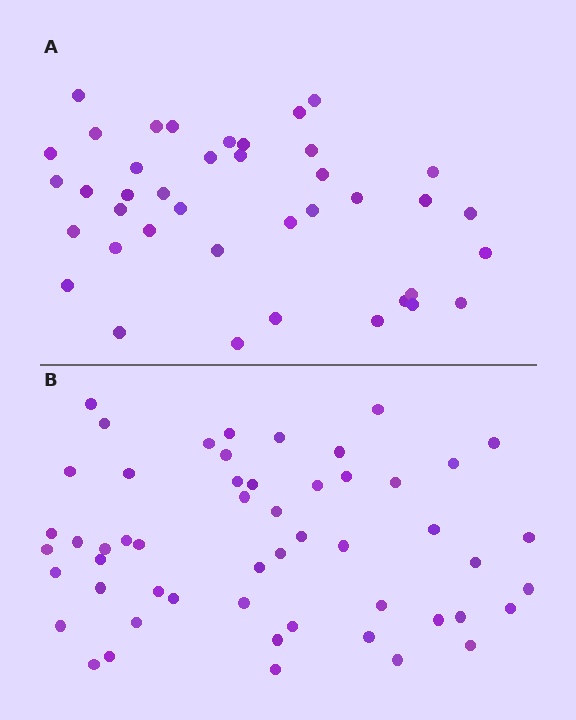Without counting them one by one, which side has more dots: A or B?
Region B (the bottom region) has more dots.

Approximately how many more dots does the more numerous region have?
Region B has approximately 15 more dots than region A.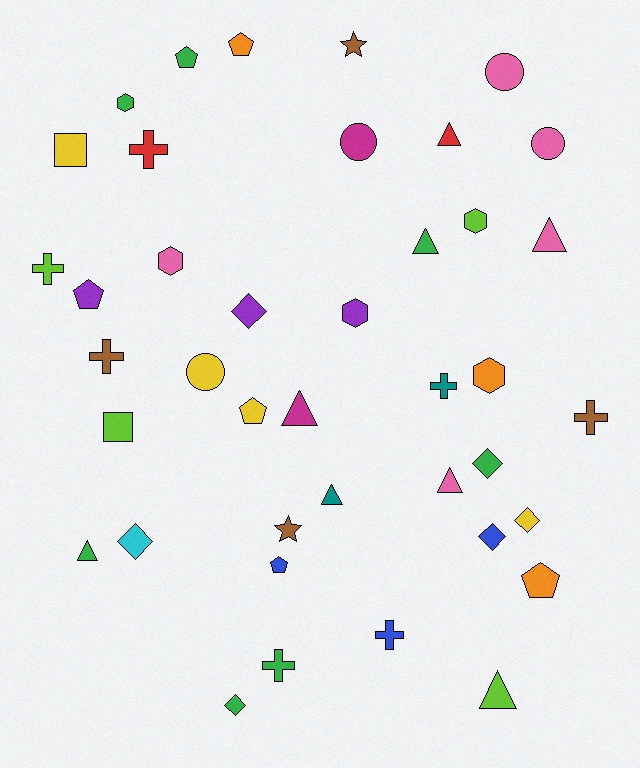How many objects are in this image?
There are 40 objects.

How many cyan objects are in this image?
There is 1 cyan object.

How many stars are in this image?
There are 2 stars.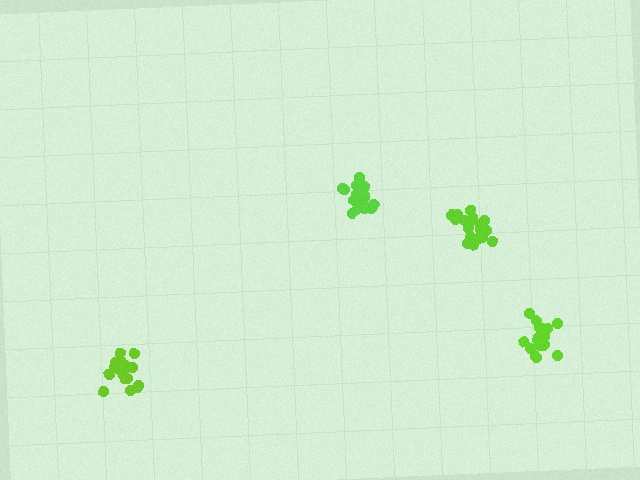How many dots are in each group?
Group 1: 18 dots, Group 2: 20 dots, Group 3: 18 dots, Group 4: 19 dots (75 total).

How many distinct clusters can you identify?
There are 4 distinct clusters.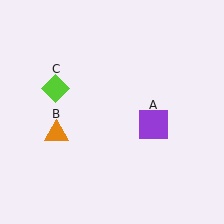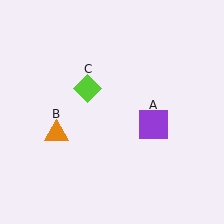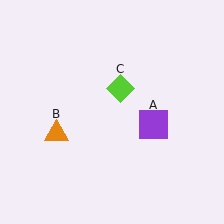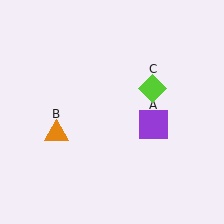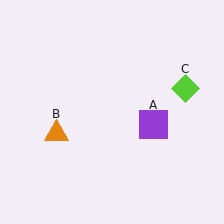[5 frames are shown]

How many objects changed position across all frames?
1 object changed position: lime diamond (object C).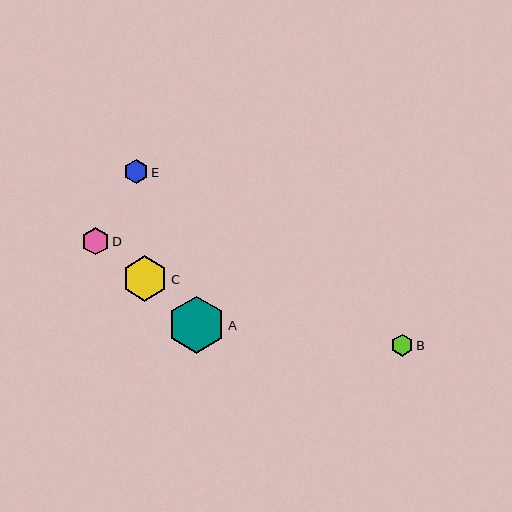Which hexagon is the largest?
Hexagon A is the largest with a size of approximately 57 pixels.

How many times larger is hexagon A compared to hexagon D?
Hexagon A is approximately 2.1 times the size of hexagon D.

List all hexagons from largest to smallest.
From largest to smallest: A, C, D, E, B.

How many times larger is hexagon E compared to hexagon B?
Hexagon E is approximately 1.1 times the size of hexagon B.